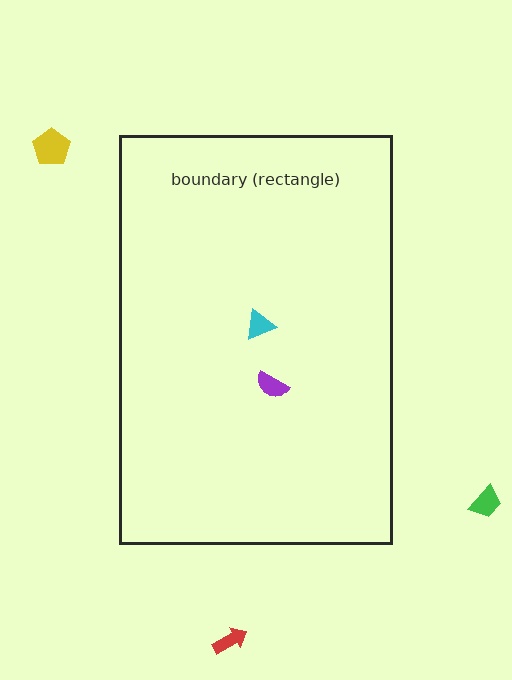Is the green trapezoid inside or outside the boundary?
Outside.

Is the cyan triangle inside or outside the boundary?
Inside.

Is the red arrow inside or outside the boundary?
Outside.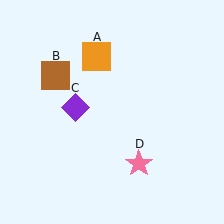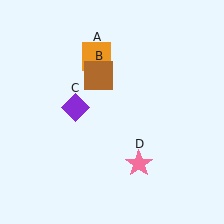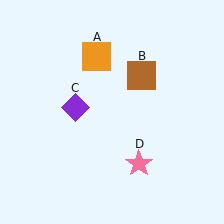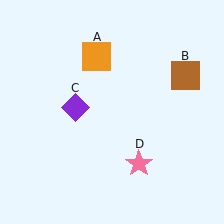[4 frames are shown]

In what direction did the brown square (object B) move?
The brown square (object B) moved right.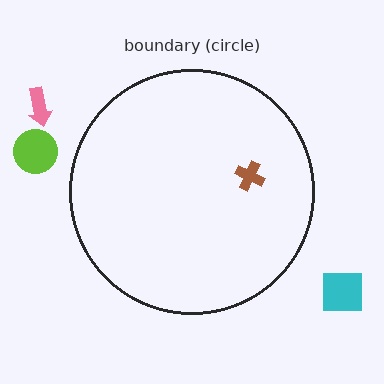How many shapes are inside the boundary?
1 inside, 3 outside.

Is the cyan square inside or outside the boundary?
Outside.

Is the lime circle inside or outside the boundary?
Outside.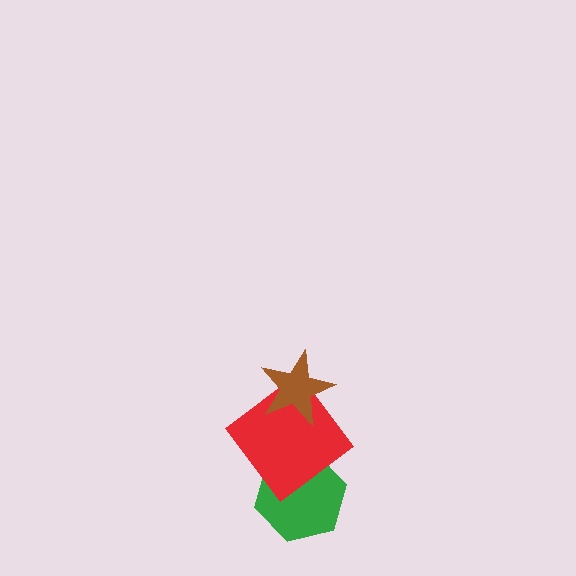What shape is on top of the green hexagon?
The red diamond is on top of the green hexagon.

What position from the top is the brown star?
The brown star is 1st from the top.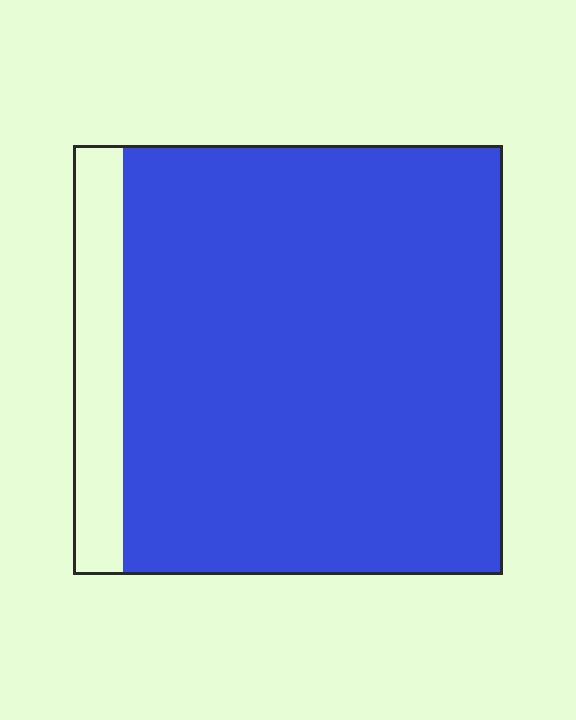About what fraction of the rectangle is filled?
About seven eighths (7/8).